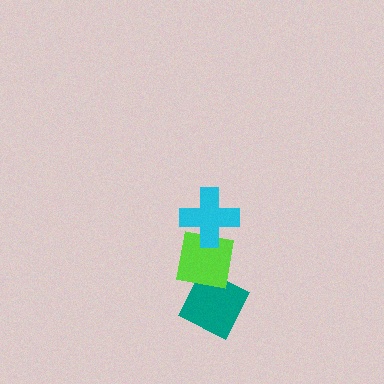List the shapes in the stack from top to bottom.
From top to bottom: the cyan cross, the lime square, the teal diamond.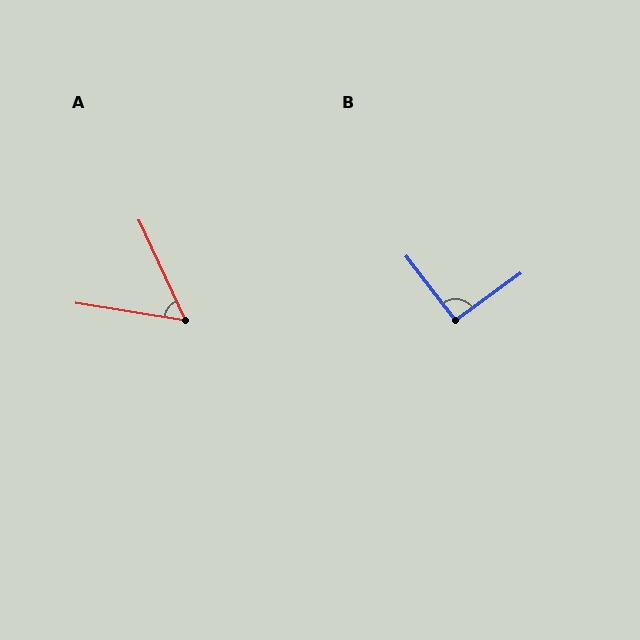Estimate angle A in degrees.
Approximately 56 degrees.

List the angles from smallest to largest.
A (56°), B (91°).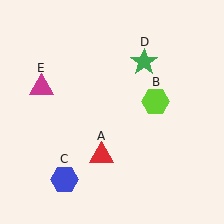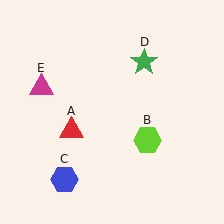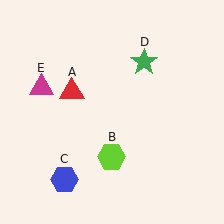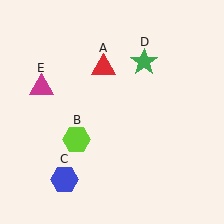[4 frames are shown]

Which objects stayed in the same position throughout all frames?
Blue hexagon (object C) and green star (object D) and magenta triangle (object E) remained stationary.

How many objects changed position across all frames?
2 objects changed position: red triangle (object A), lime hexagon (object B).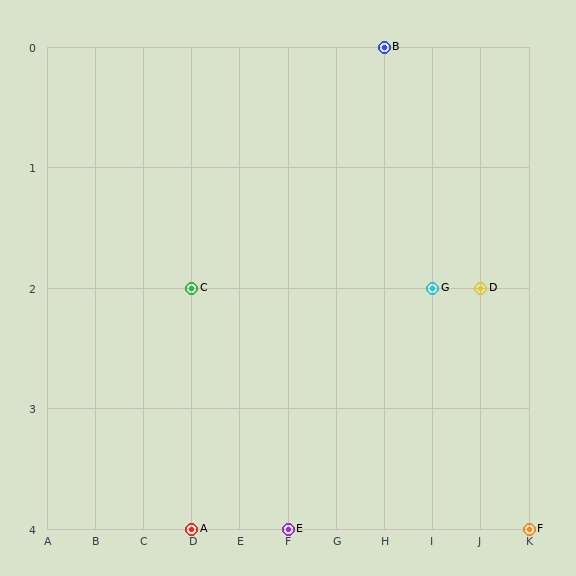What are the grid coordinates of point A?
Point A is at grid coordinates (D, 4).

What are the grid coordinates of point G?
Point G is at grid coordinates (I, 2).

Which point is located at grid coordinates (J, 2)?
Point D is at (J, 2).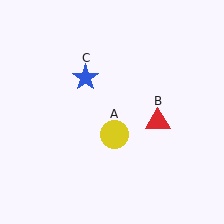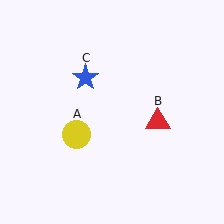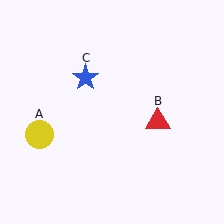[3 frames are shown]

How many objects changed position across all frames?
1 object changed position: yellow circle (object A).